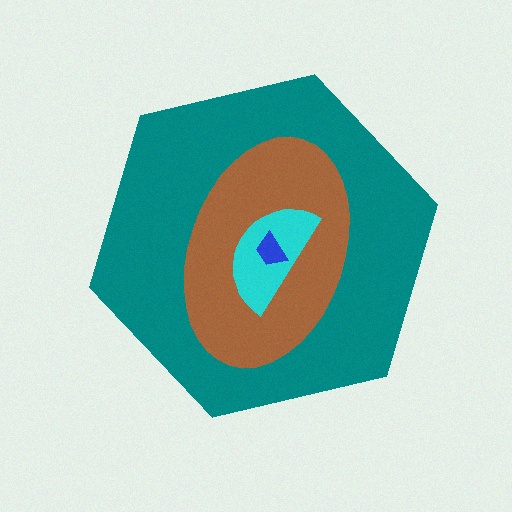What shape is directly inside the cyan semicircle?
The blue trapezoid.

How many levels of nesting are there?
4.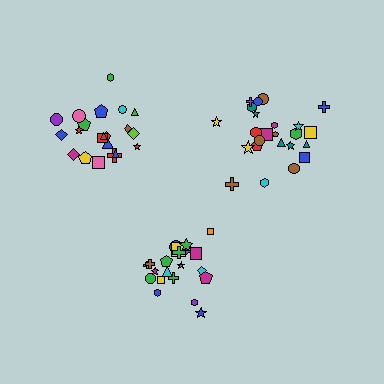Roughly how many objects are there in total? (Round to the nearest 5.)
Roughly 70 objects in total.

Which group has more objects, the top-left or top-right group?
The top-right group.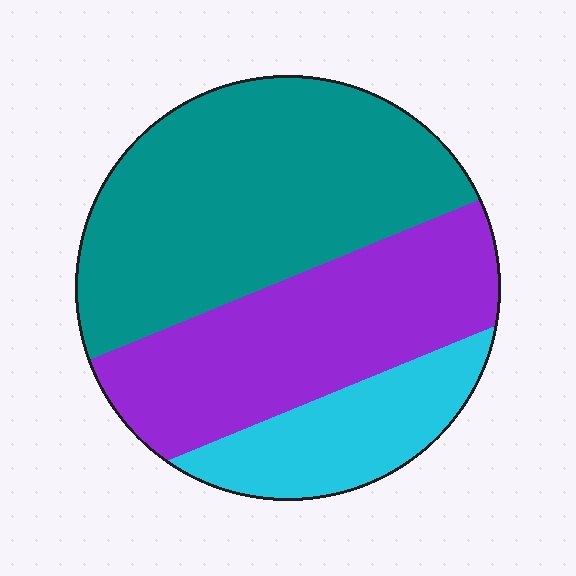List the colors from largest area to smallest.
From largest to smallest: teal, purple, cyan.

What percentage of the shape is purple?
Purple takes up between a third and a half of the shape.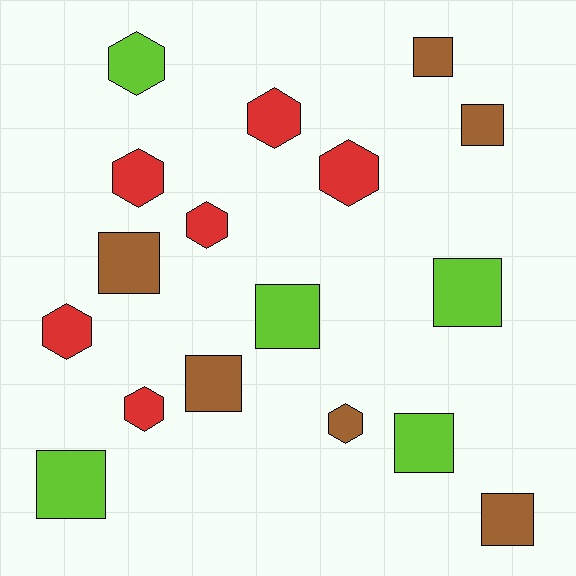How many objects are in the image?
There are 17 objects.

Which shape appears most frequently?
Square, with 9 objects.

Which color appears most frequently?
Red, with 6 objects.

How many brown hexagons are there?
There is 1 brown hexagon.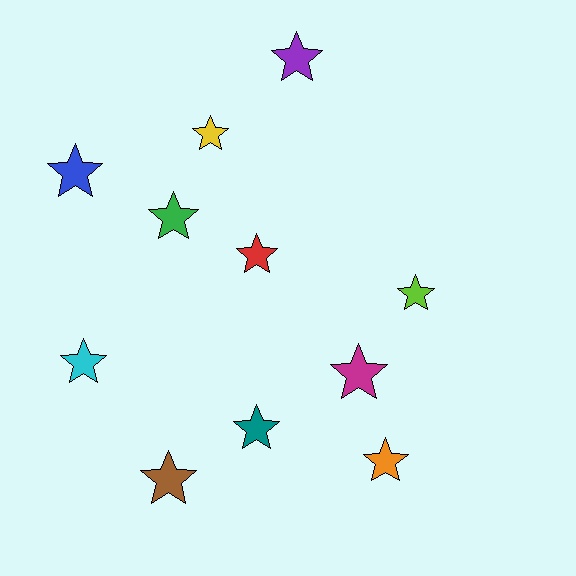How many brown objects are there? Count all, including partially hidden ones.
There is 1 brown object.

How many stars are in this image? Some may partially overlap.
There are 11 stars.